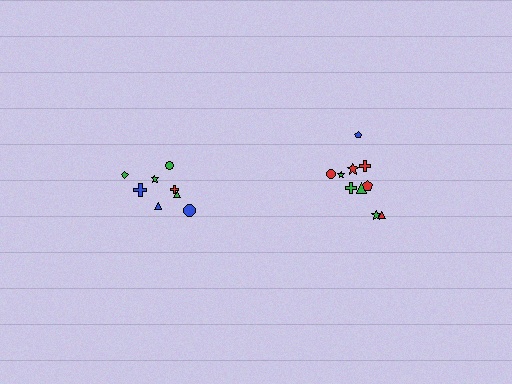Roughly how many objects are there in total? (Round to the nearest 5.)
Roughly 20 objects in total.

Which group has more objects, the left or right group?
The right group.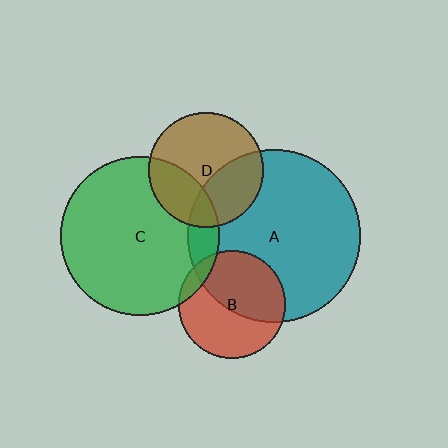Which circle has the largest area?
Circle A (teal).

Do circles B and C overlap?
Yes.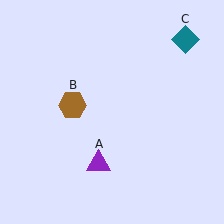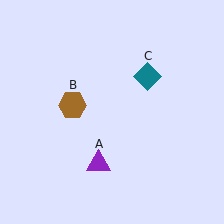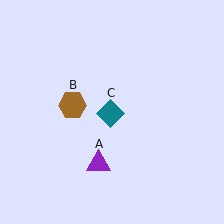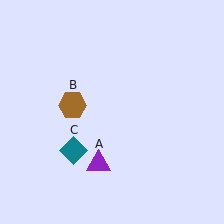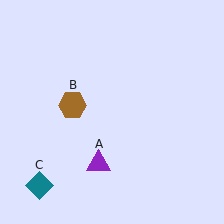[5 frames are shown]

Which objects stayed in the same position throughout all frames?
Purple triangle (object A) and brown hexagon (object B) remained stationary.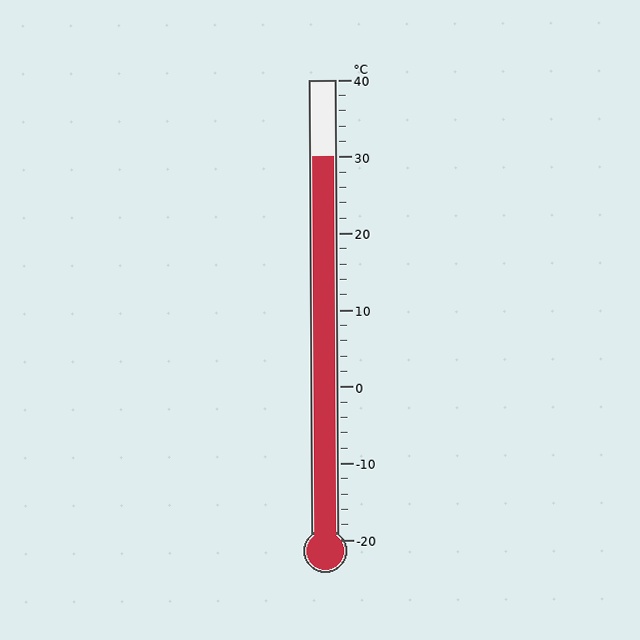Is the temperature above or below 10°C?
The temperature is above 10°C.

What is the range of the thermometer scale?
The thermometer scale ranges from -20°C to 40°C.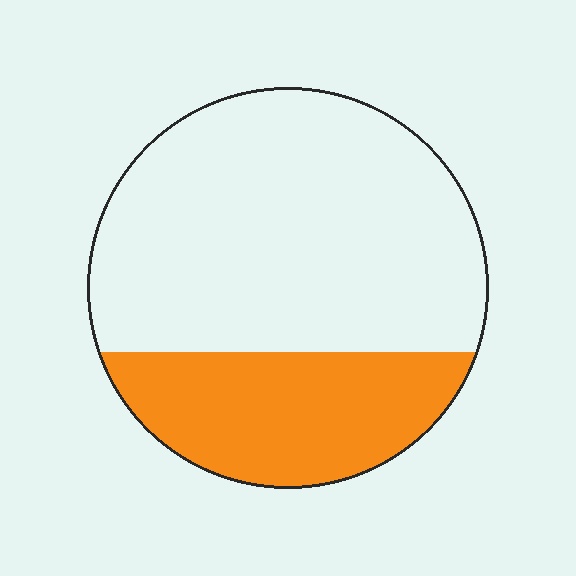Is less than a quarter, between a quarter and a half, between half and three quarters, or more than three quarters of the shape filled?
Between a quarter and a half.